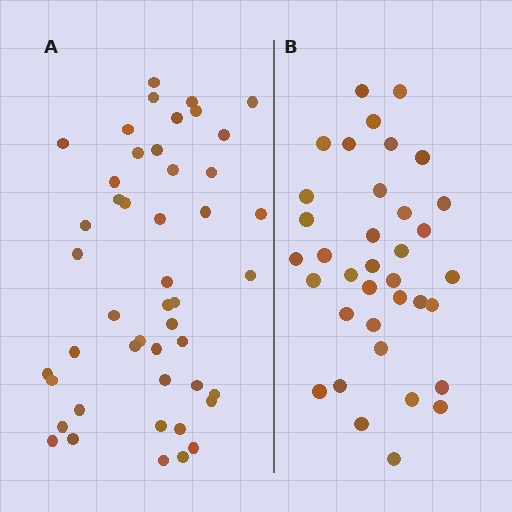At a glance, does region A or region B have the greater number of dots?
Region A (the left region) has more dots.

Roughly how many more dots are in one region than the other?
Region A has roughly 12 or so more dots than region B.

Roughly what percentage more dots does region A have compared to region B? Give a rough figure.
About 30% more.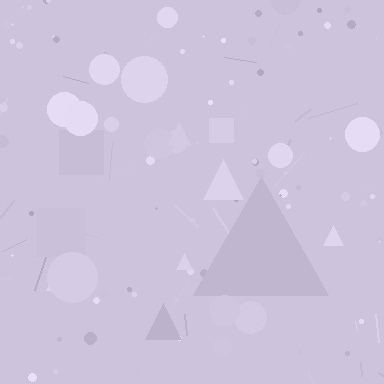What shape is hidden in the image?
A triangle is hidden in the image.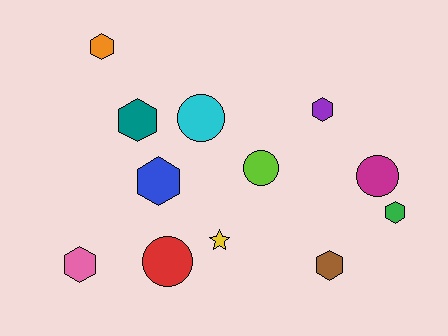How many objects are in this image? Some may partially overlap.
There are 12 objects.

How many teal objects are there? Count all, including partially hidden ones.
There is 1 teal object.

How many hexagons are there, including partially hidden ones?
There are 7 hexagons.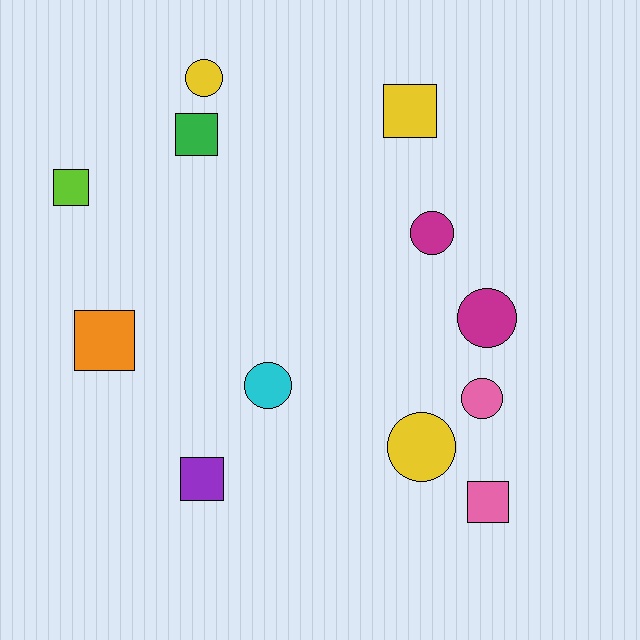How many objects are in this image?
There are 12 objects.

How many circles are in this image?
There are 6 circles.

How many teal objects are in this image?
There are no teal objects.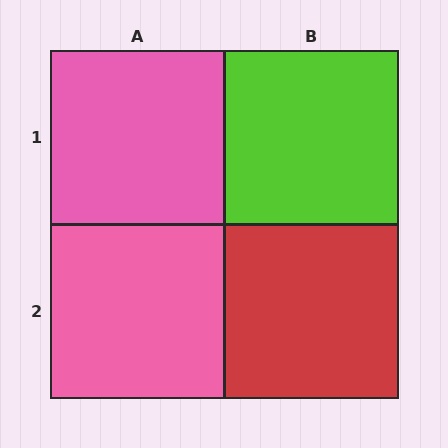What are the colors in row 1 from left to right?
Pink, lime.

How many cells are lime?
1 cell is lime.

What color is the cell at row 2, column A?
Pink.